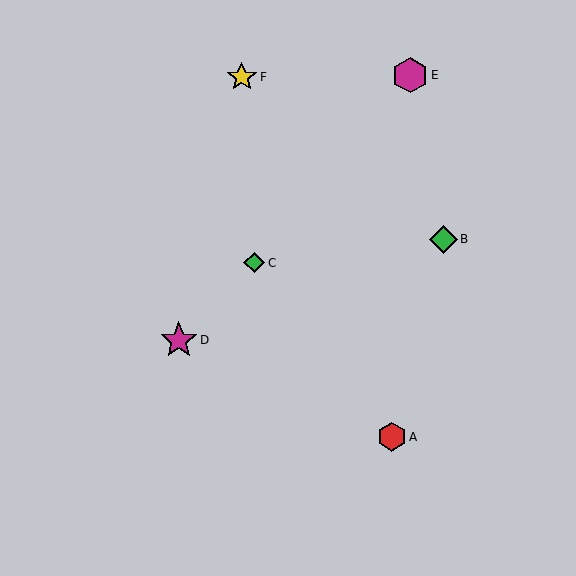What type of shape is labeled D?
Shape D is a magenta star.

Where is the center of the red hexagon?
The center of the red hexagon is at (392, 437).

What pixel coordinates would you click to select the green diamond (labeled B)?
Click at (443, 239) to select the green diamond B.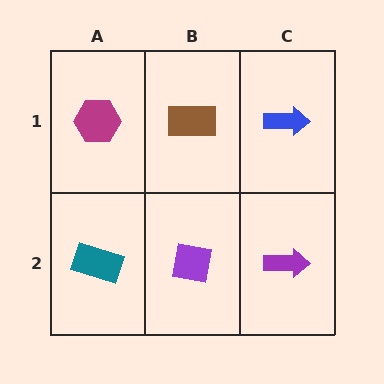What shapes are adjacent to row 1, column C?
A purple arrow (row 2, column C), a brown rectangle (row 1, column B).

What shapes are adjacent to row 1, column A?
A teal rectangle (row 2, column A), a brown rectangle (row 1, column B).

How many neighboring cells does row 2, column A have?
2.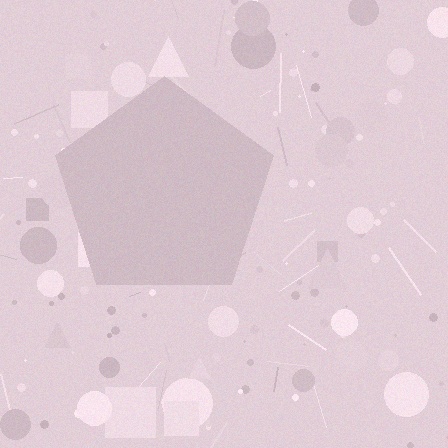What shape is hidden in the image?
A pentagon is hidden in the image.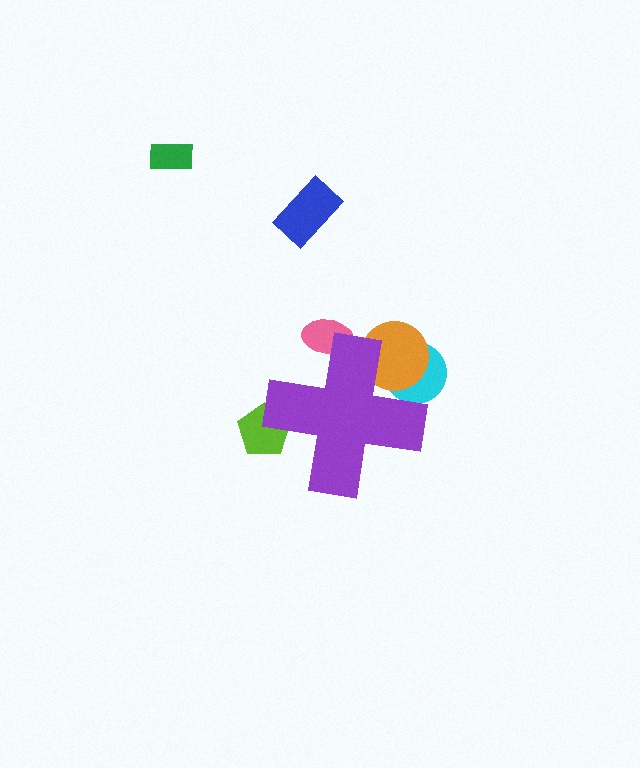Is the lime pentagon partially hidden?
Yes, the lime pentagon is partially hidden behind the purple cross.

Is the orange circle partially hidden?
Yes, the orange circle is partially hidden behind the purple cross.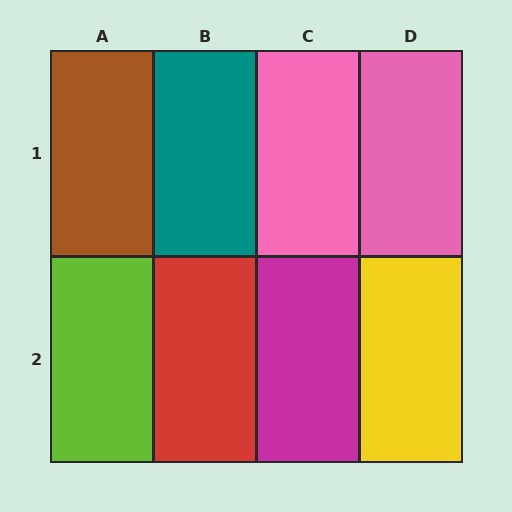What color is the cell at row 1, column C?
Pink.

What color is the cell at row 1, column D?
Pink.